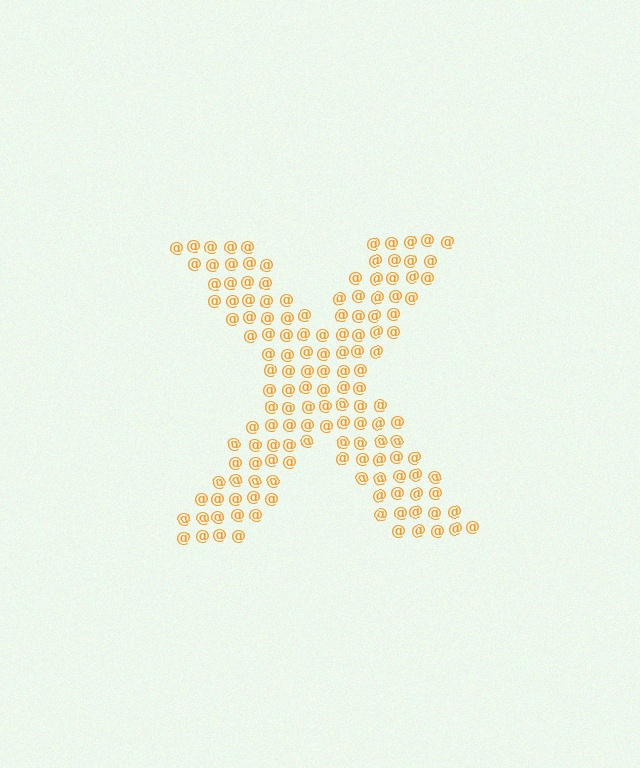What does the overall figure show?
The overall figure shows the letter X.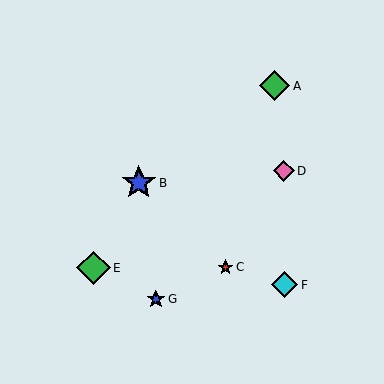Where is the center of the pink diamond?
The center of the pink diamond is at (284, 171).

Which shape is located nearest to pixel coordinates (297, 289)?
The cyan diamond (labeled F) at (285, 285) is nearest to that location.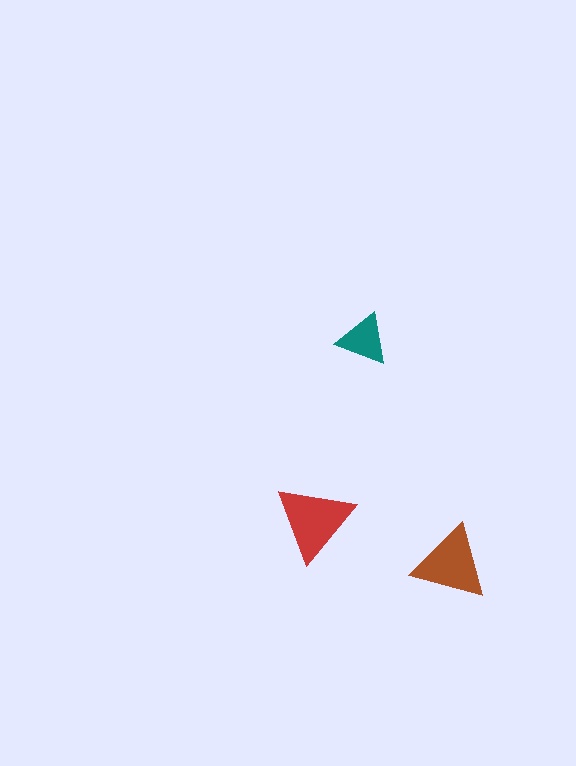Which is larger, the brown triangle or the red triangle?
The red one.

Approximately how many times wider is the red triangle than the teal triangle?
About 1.5 times wider.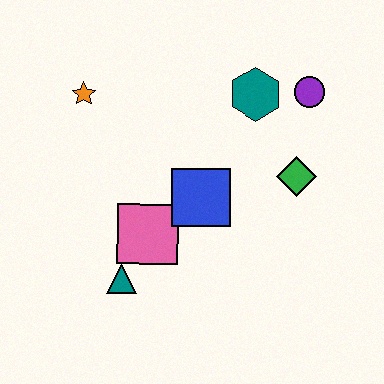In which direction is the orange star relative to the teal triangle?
The orange star is above the teal triangle.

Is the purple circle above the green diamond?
Yes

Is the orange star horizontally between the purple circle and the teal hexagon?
No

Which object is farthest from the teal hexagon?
The teal triangle is farthest from the teal hexagon.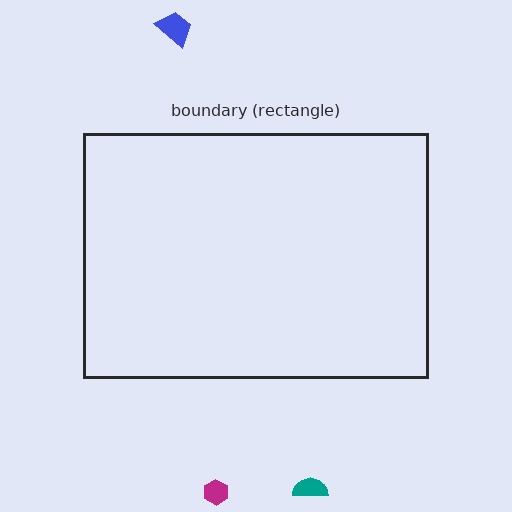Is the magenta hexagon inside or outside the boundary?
Outside.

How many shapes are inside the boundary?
0 inside, 3 outside.